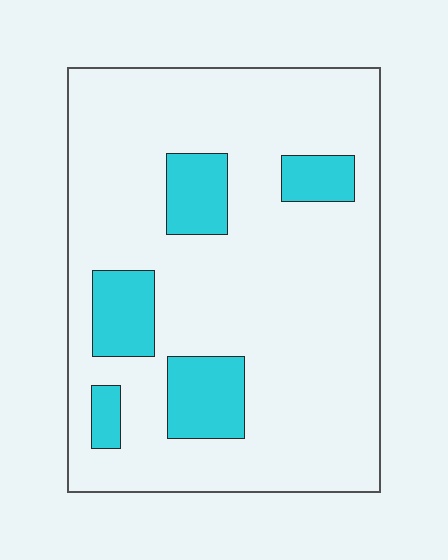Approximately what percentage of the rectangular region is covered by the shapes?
Approximately 15%.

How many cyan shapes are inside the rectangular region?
5.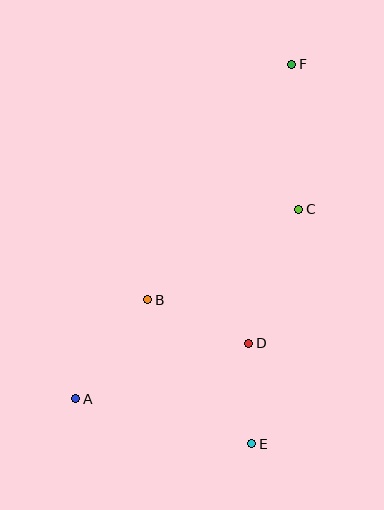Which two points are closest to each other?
Points D and E are closest to each other.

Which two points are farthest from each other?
Points A and F are farthest from each other.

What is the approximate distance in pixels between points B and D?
The distance between B and D is approximately 110 pixels.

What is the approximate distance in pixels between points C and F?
The distance between C and F is approximately 145 pixels.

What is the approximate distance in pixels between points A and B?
The distance between A and B is approximately 123 pixels.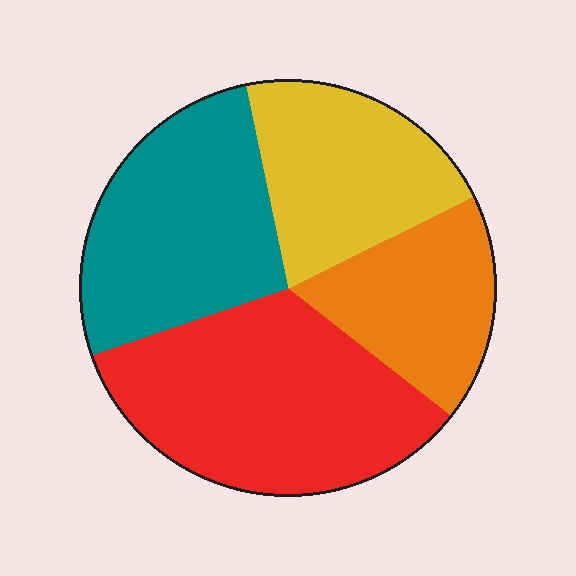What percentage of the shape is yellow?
Yellow covers around 20% of the shape.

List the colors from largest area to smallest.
From largest to smallest: red, teal, yellow, orange.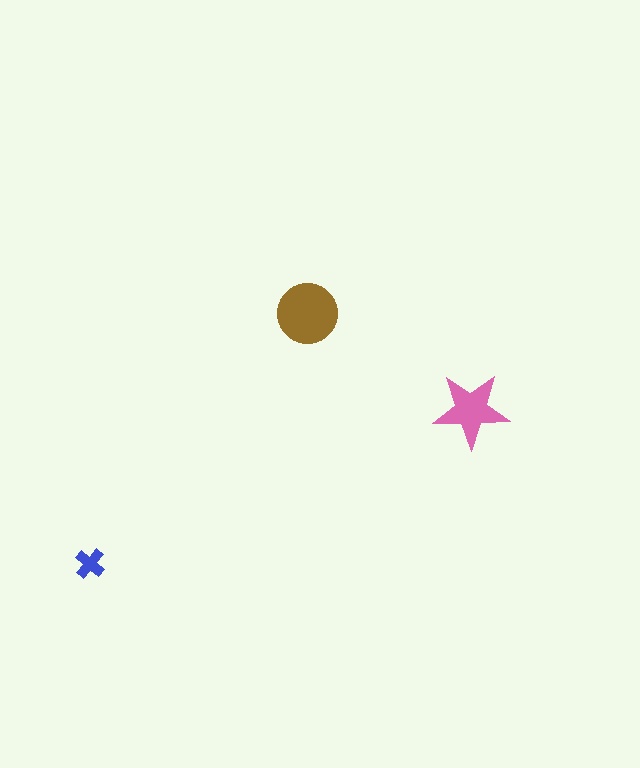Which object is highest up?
The brown circle is topmost.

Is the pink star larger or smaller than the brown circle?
Smaller.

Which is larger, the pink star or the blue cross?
The pink star.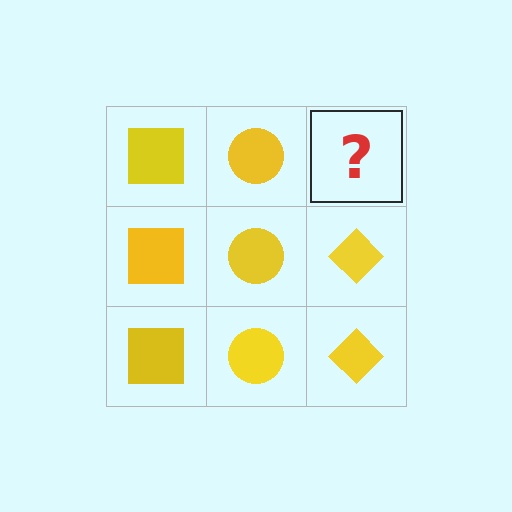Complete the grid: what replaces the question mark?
The question mark should be replaced with a yellow diamond.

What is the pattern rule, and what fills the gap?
The rule is that each column has a consistent shape. The gap should be filled with a yellow diamond.